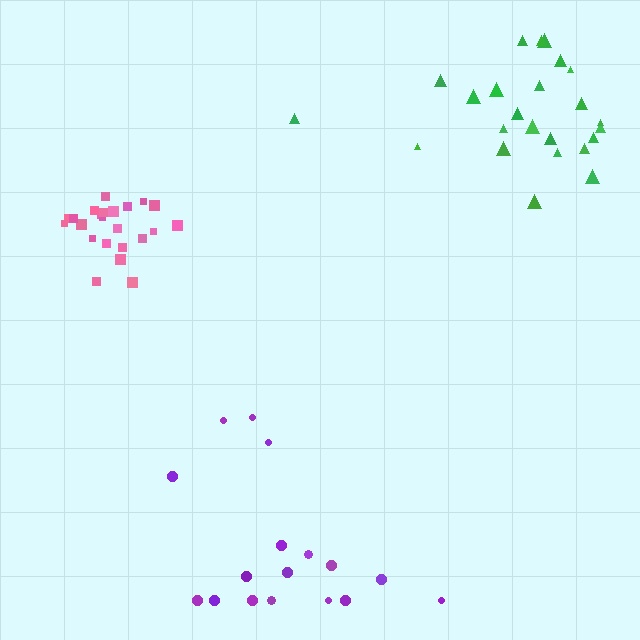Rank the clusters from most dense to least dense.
pink, green, purple.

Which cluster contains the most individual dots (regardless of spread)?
Green (24).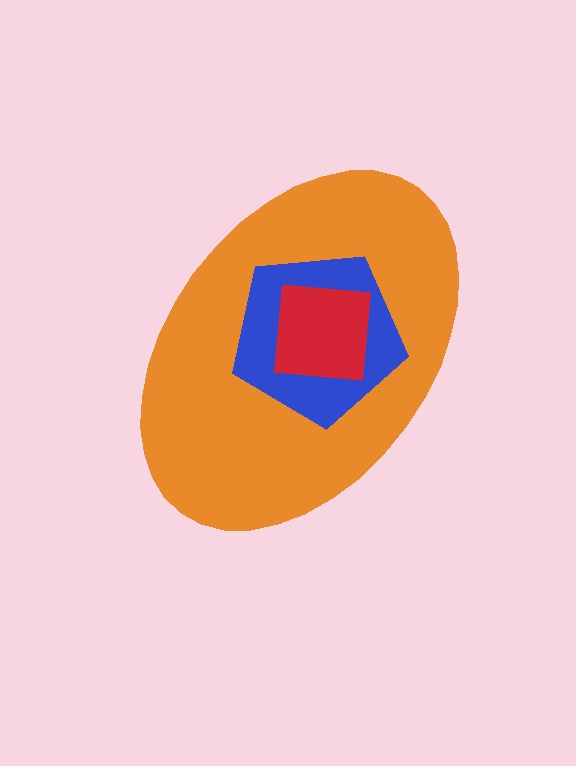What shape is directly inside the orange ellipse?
The blue pentagon.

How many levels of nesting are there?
3.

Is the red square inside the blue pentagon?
Yes.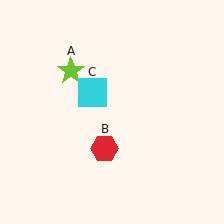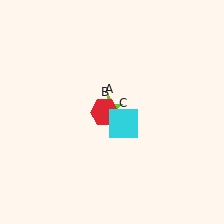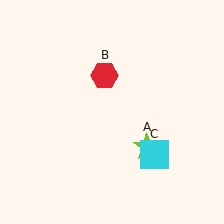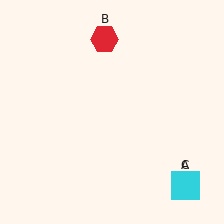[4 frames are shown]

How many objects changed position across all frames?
3 objects changed position: lime star (object A), red hexagon (object B), cyan square (object C).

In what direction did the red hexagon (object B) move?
The red hexagon (object B) moved up.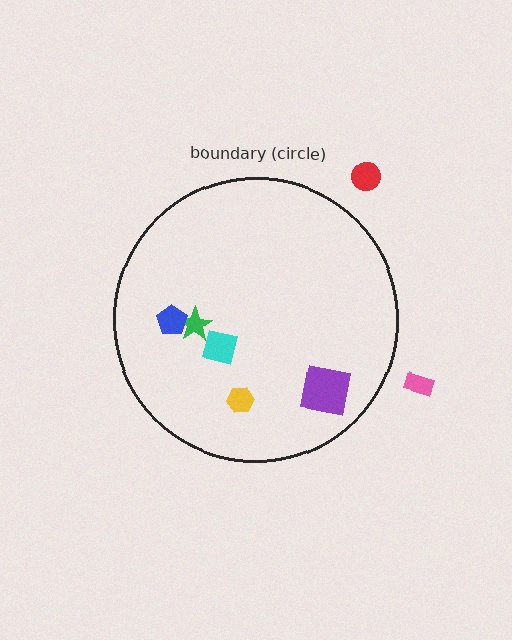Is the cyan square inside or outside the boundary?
Inside.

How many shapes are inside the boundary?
5 inside, 2 outside.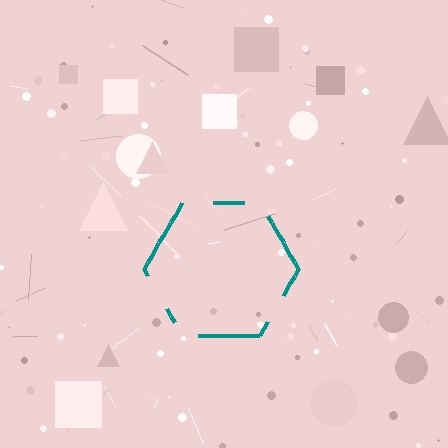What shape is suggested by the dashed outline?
The dashed outline suggests a hexagon.